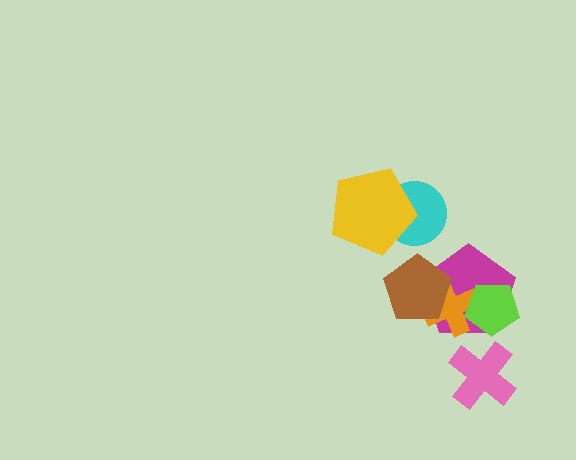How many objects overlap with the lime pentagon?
2 objects overlap with the lime pentagon.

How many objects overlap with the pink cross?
0 objects overlap with the pink cross.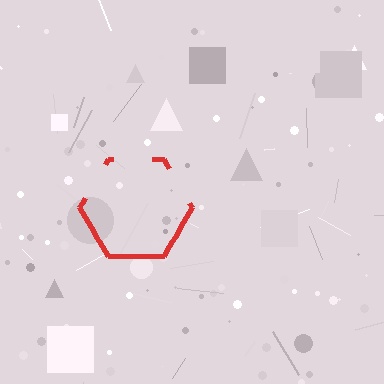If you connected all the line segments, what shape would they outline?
They would outline a hexagon.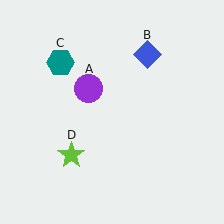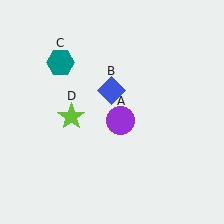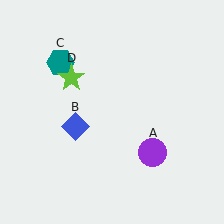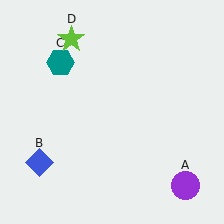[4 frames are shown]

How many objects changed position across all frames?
3 objects changed position: purple circle (object A), blue diamond (object B), lime star (object D).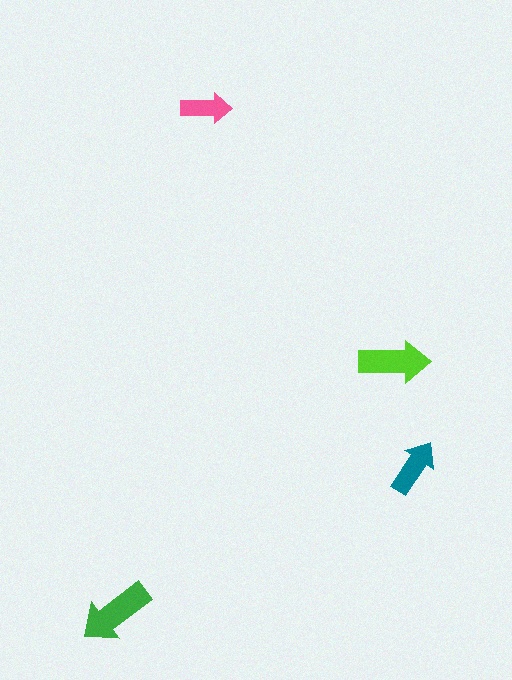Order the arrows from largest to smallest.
the green one, the lime one, the teal one, the pink one.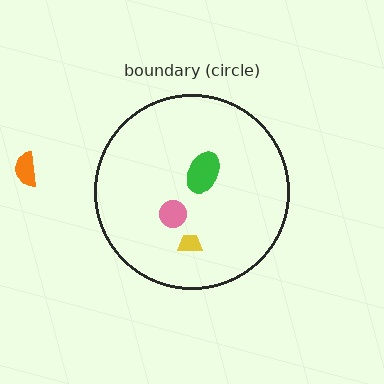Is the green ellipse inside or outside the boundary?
Inside.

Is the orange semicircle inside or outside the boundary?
Outside.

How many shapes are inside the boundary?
3 inside, 1 outside.